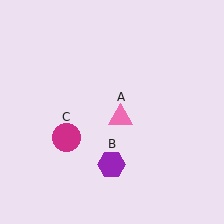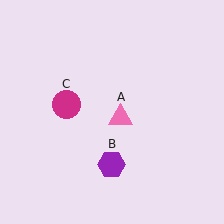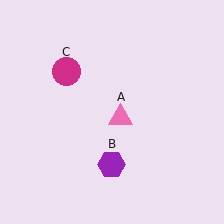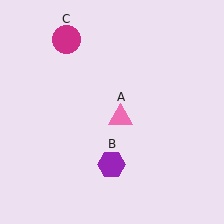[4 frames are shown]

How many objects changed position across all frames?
1 object changed position: magenta circle (object C).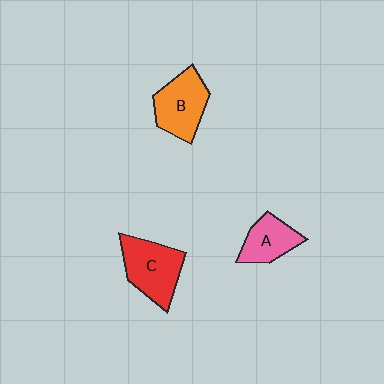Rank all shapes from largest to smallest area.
From largest to smallest: C (red), B (orange), A (pink).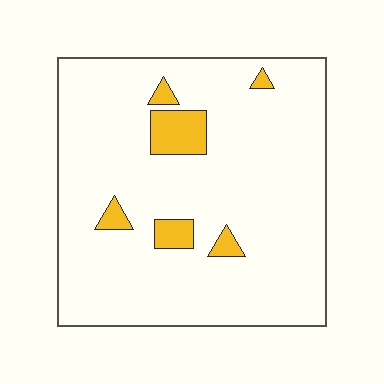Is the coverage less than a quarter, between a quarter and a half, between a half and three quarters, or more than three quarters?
Less than a quarter.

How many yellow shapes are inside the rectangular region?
6.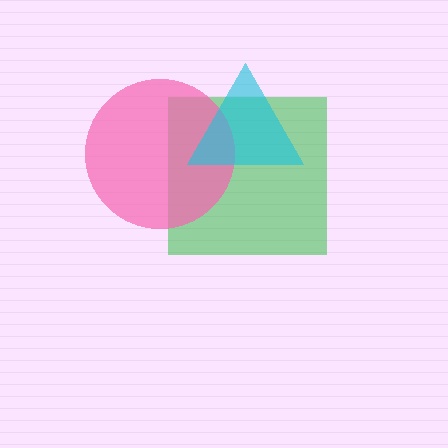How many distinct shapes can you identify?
There are 3 distinct shapes: a green square, a pink circle, a cyan triangle.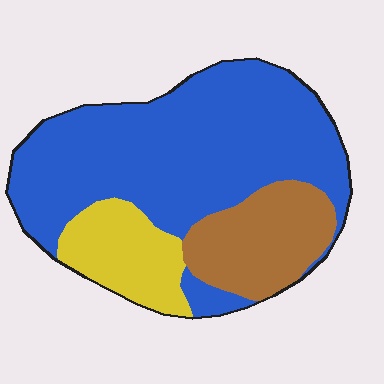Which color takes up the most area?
Blue, at roughly 65%.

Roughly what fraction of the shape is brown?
Brown covers roughly 20% of the shape.